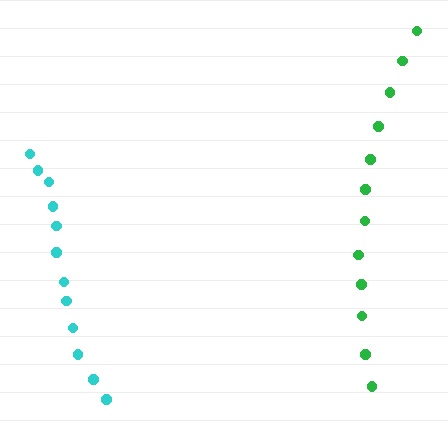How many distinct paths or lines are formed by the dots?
There are 2 distinct paths.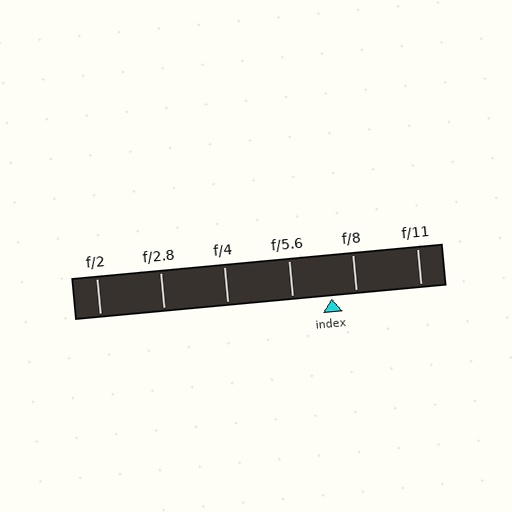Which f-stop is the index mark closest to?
The index mark is closest to f/8.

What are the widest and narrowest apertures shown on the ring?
The widest aperture shown is f/2 and the narrowest is f/11.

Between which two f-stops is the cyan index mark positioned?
The index mark is between f/5.6 and f/8.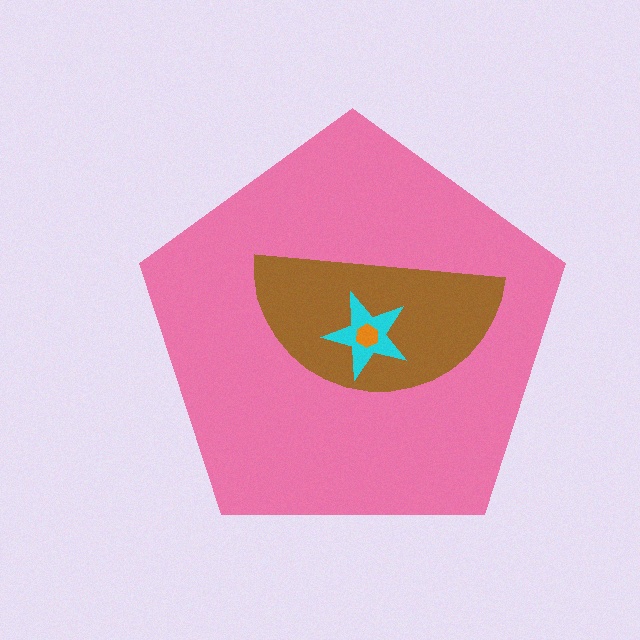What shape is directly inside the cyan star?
The orange hexagon.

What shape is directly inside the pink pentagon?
The brown semicircle.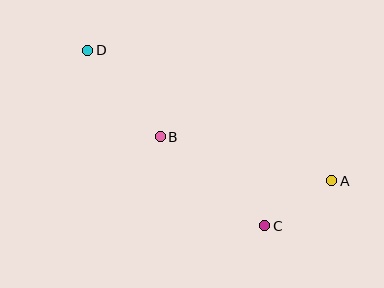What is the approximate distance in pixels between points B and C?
The distance between B and C is approximately 137 pixels.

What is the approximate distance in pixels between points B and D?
The distance between B and D is approximately 113 pixels.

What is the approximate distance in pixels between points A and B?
The distance between A and B is approximately 177 pixels.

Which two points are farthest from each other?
Points A and D are farthest from each other.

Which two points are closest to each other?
Points A and C are closest to each other.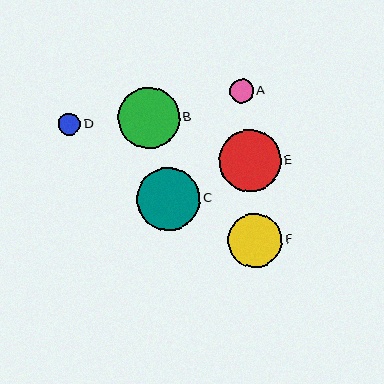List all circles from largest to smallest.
From largest to smallest: C, B, E, F, A, D.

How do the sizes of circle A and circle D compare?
Circle A and circle D are approximately the same size.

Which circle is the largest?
Circle C is the largest with a size of approximately 63 pixels.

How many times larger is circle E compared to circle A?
Circle E is approximately 2.6 times the size of circle A.